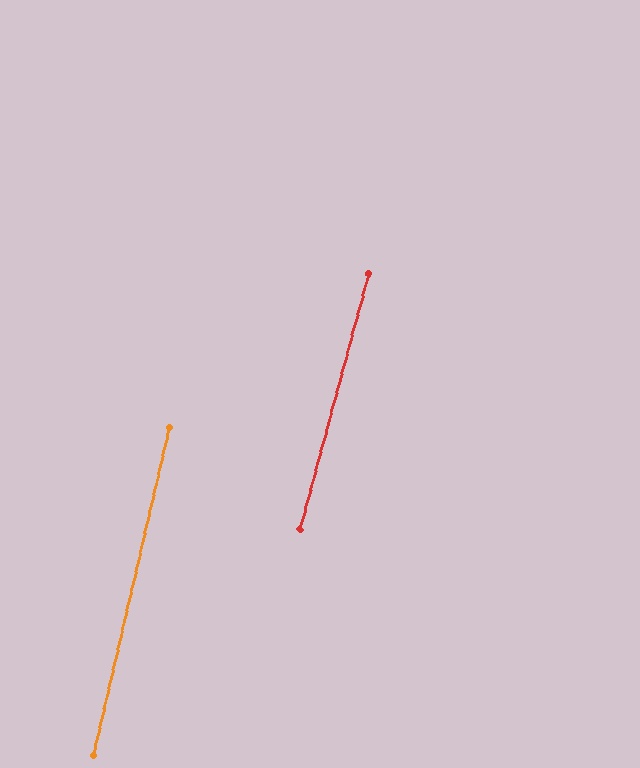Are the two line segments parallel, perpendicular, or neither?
Parallel — their directions differ by only 1.9°.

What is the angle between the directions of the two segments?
Approximately 2 degrees.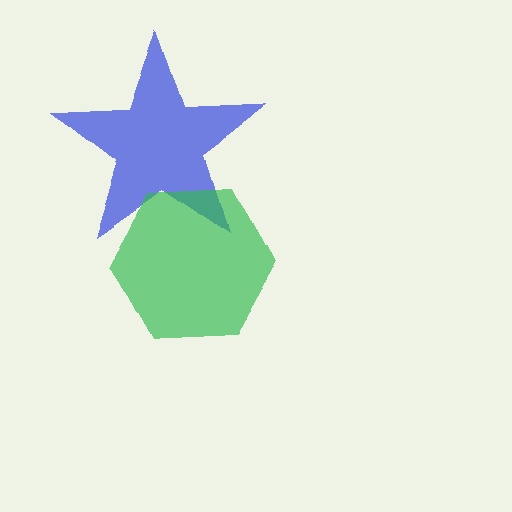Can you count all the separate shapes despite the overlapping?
Yes, there are 2 separate shapes.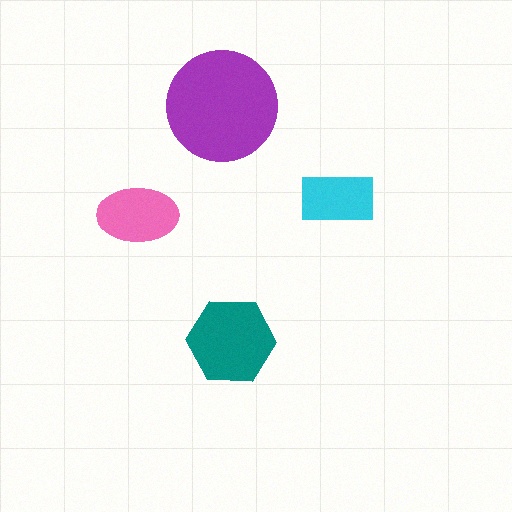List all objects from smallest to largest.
The cyan rectangle, the pink ellipse, the teal hexagon, the purple circle.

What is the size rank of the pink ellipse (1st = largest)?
3rd.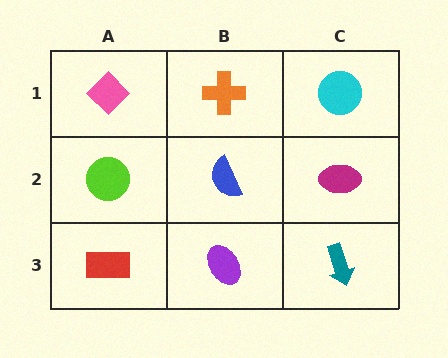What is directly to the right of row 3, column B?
A teal arrow.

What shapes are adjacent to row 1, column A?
A lime circle (row 2, column A), an orange cross (row 1, column B).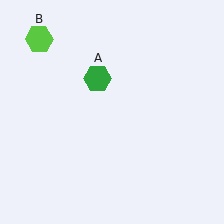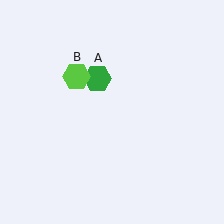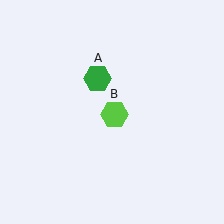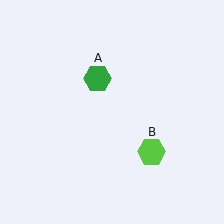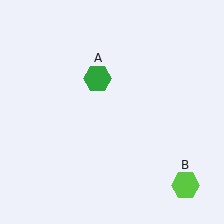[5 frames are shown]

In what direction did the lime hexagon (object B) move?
The lime hexagon (object B) moved down and to the right.